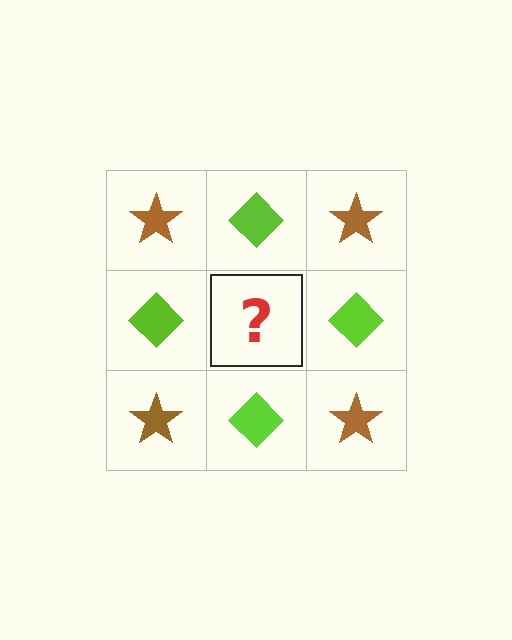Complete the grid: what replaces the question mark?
The question mark should be replaced with a brown star.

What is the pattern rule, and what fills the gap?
The rule is that it alternates brown star and lime diamond in a checkerboard pattern. The gap should be filled with a brown star.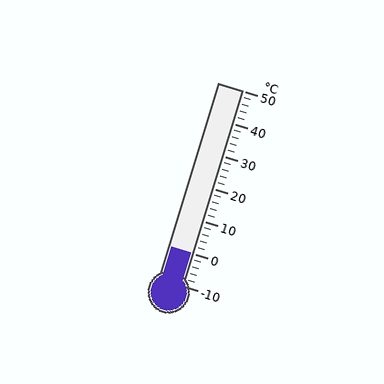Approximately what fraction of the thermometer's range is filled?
The thermometer is filled to approximately 15% of its range.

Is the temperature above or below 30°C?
The temperature is below 30°C.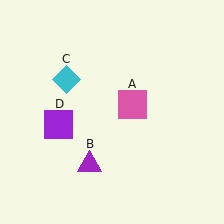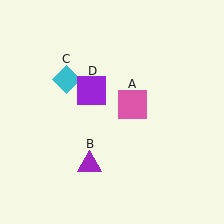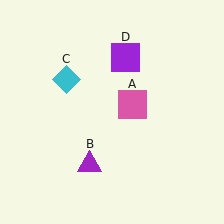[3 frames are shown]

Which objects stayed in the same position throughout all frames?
Pink square (object A) and purple triangle (object B) and cyan diamond (object C) remained stationary.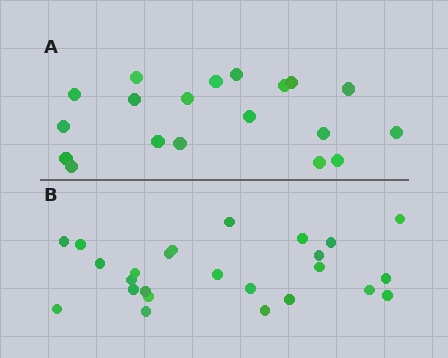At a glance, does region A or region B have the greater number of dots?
Region B (the bottom region) has more dots.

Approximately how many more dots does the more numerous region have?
Region B has about 6 more dots than region A.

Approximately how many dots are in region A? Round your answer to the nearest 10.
About 20 dots. (The exact count is 19, which rounds to 20.)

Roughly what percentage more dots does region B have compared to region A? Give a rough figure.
About 30% more.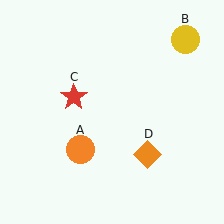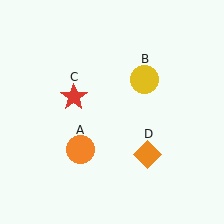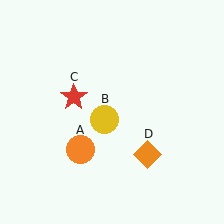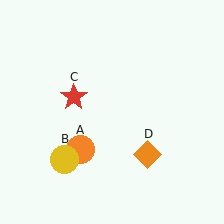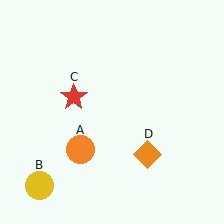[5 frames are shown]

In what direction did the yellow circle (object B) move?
The yellow circle (object B) moved down and to the left.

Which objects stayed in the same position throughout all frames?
Orange circle (object A) and red star (object C) and orange diamond (object D) remained stationary.